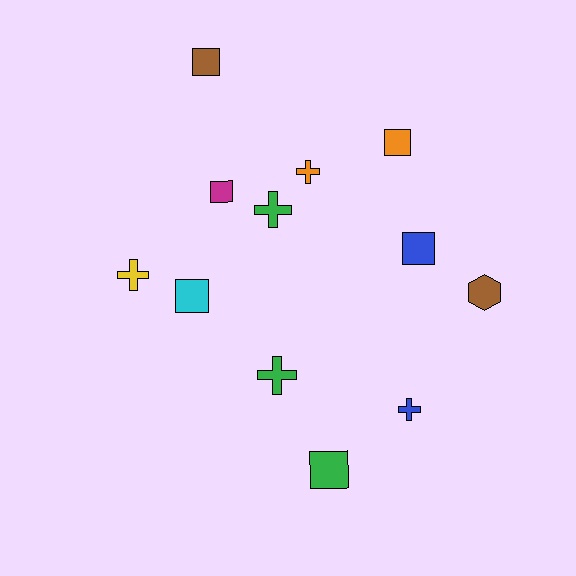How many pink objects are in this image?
There are no pink objects.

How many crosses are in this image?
There are 5 crosses.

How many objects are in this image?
There are 12 objects.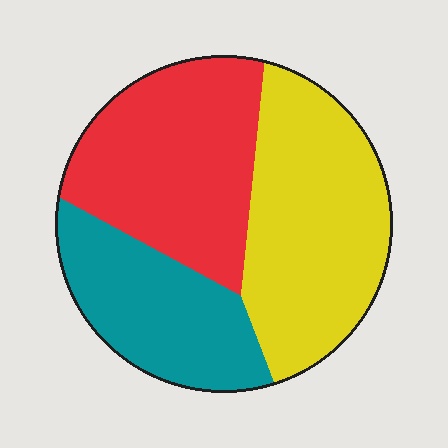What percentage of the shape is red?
Red covers 36% of the shape.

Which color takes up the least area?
Teal, at roughly 25%.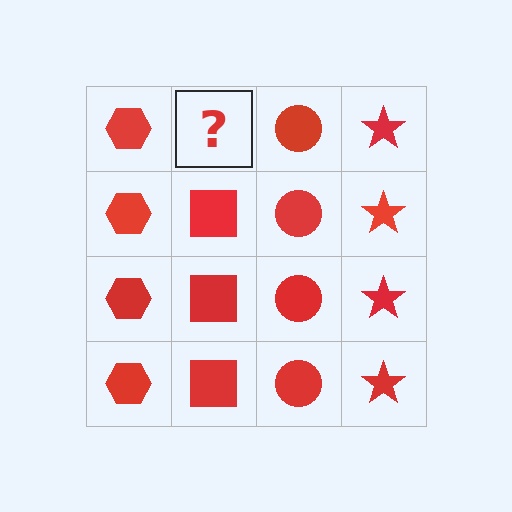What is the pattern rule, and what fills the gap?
The rule is that each column has a consistent shape. The gap should be filled with a red square.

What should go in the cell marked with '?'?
The missing cell should contain a red square.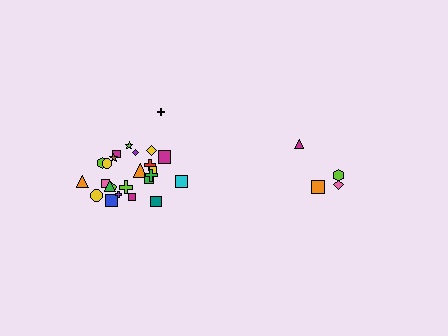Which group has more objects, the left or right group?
The left group.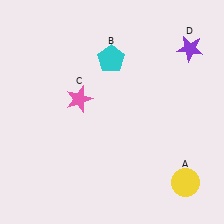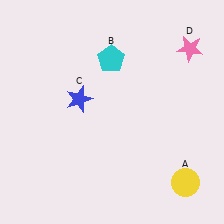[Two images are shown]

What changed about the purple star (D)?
In Image 1, D is purple. In Image 2, it changed to pink.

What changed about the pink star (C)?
In Image 1, C is pink. In Image 2, it changed to blue.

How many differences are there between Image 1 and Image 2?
There are 2 differences between the two images.